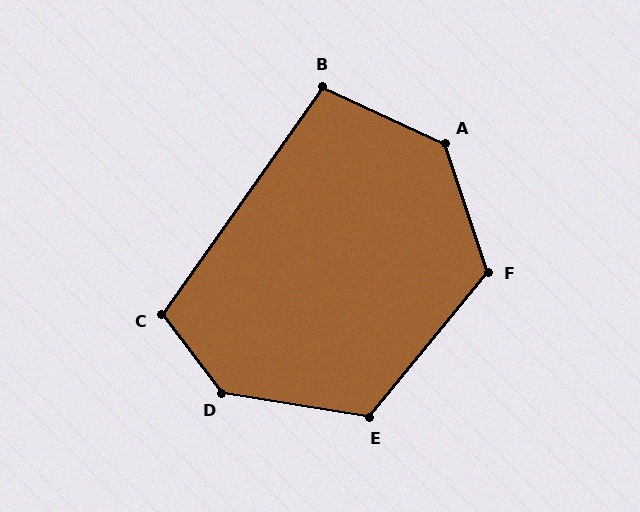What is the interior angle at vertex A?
Approximately 133 degrees (obtuse).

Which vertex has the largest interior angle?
D, at approximately 137 degrees.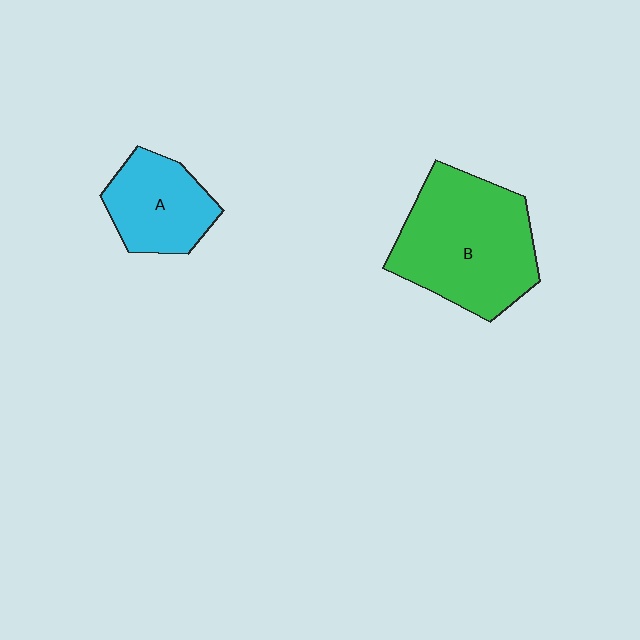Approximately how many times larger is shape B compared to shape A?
Approximately 1.8 times.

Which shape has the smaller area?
Shape A (cyan).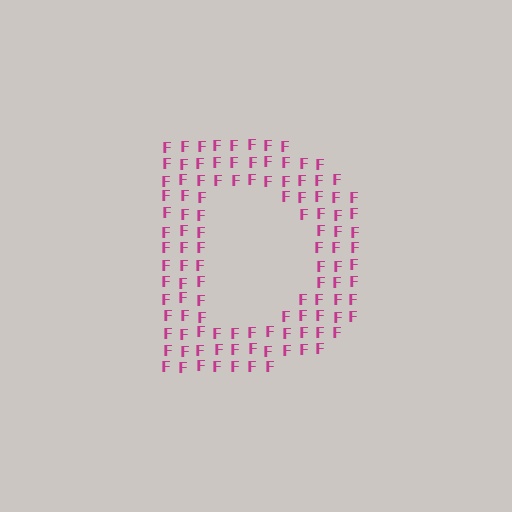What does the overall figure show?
The overall figure shows the letter D.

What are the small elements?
The small elements are letter F's.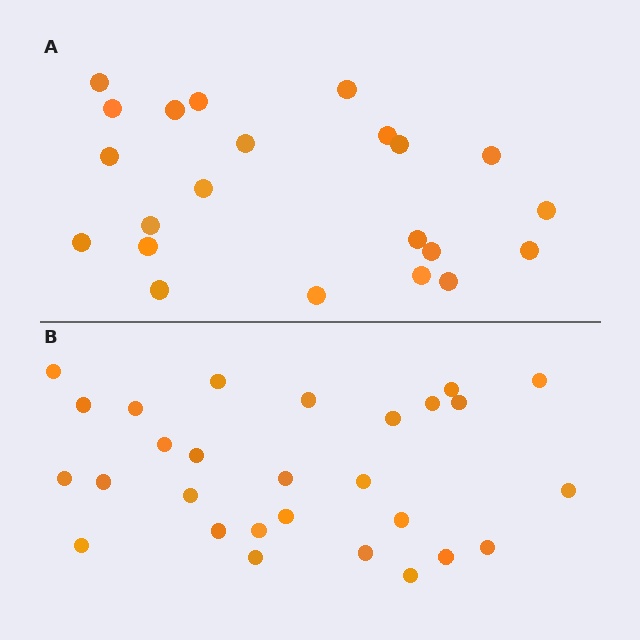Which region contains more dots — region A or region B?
Region B (the bottom region) has more dots.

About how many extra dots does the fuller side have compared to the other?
Region B has about 6 more dots than region A.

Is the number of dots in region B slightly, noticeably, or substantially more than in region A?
Region B has noticeably more, but not dramatically so. The ratio is roughly 1.3 to 1.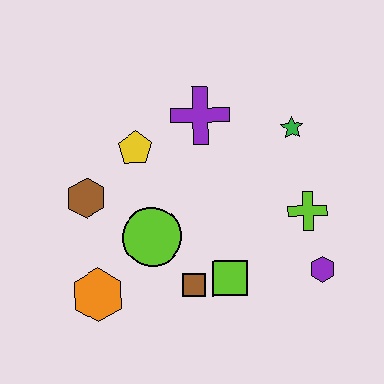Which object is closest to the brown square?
The lime square is closest to the brown square.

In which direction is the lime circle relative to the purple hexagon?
The lime circle is to the left of the purple hexagon.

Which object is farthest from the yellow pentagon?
The purple hexagon is farthest from the yellow pentagon.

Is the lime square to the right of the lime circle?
Yes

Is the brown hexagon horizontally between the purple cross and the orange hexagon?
No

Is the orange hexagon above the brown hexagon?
No